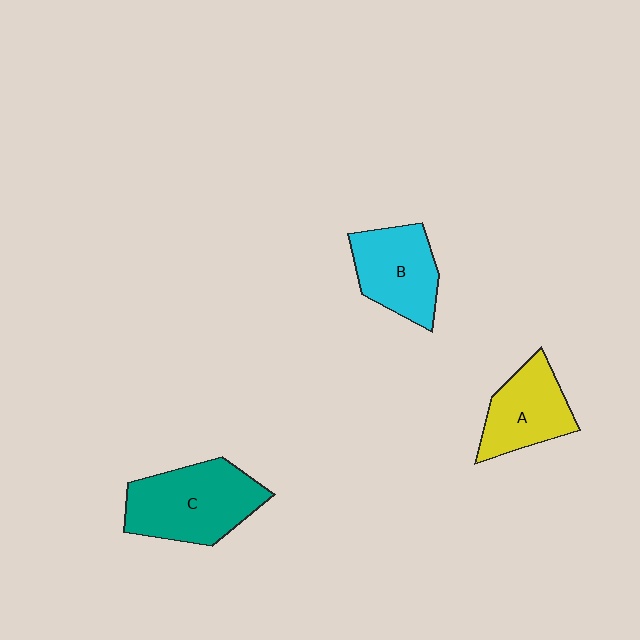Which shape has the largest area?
Shape C (teal).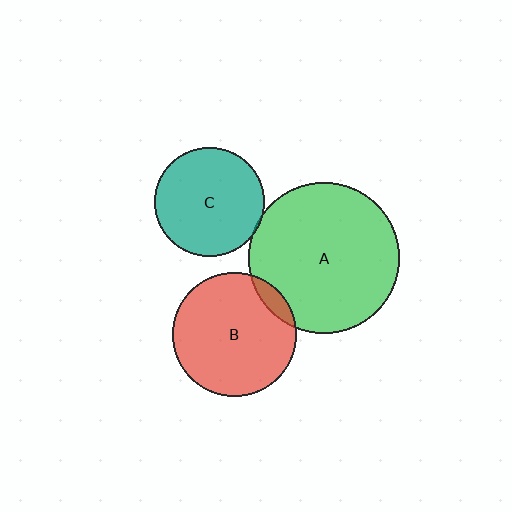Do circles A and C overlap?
Yes.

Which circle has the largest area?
Circle A (green).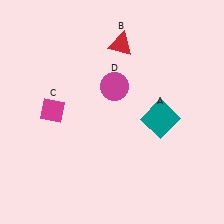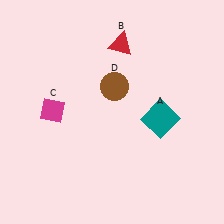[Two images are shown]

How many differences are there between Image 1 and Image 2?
There is 1 difference between the two images.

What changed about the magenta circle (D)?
In Image 1, D is magenta. In Image 2, it changed to brown.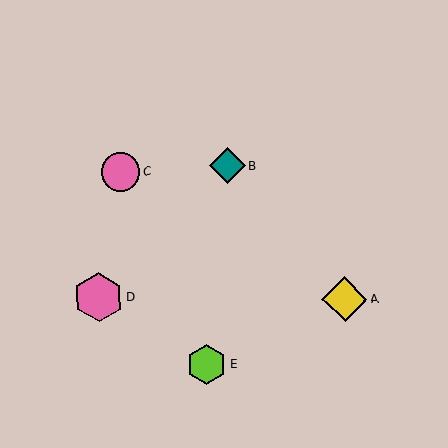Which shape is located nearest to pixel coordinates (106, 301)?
The pink hexagon (labeled D) at (99, 297) is nearest to that location.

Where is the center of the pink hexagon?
The center of the pink hexagon is at (99, 297).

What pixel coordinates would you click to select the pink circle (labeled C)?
Click at (120, 172) to select the pink circle C.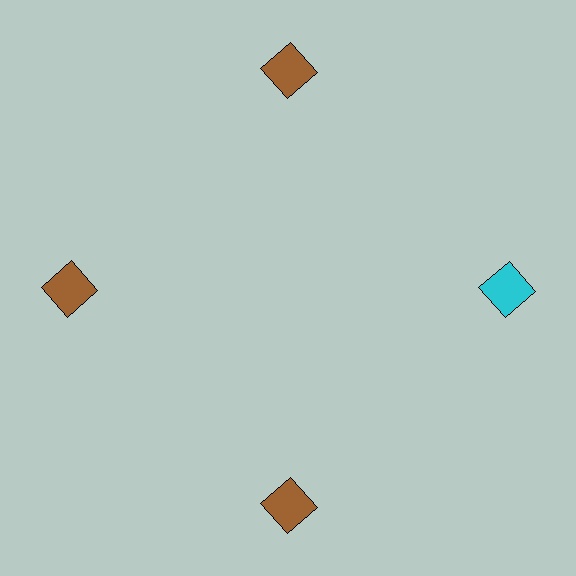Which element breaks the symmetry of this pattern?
The cyan square at roughly the 3 o'clock position breaks the symmetry. All other shapes are brown squares.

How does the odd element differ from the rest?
It has a different color: cyan instead of brown.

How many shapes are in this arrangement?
There are 4 shapes arranged in a ring pattern.